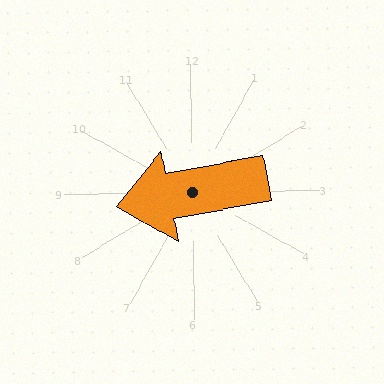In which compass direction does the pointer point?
West.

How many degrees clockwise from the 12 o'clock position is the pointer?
Approximately 260 degrees.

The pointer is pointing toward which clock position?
Roughly 9 o'clock.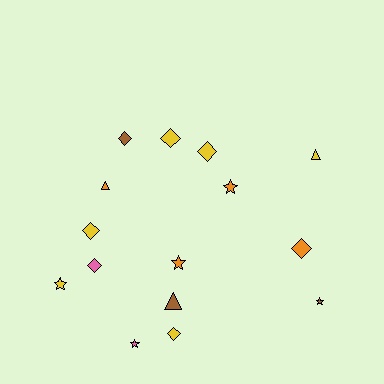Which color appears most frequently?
Yellow, with 6 objects.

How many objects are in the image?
There are 15 objects.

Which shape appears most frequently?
Diamond, with 7 objects.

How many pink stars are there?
There is 1 pink star.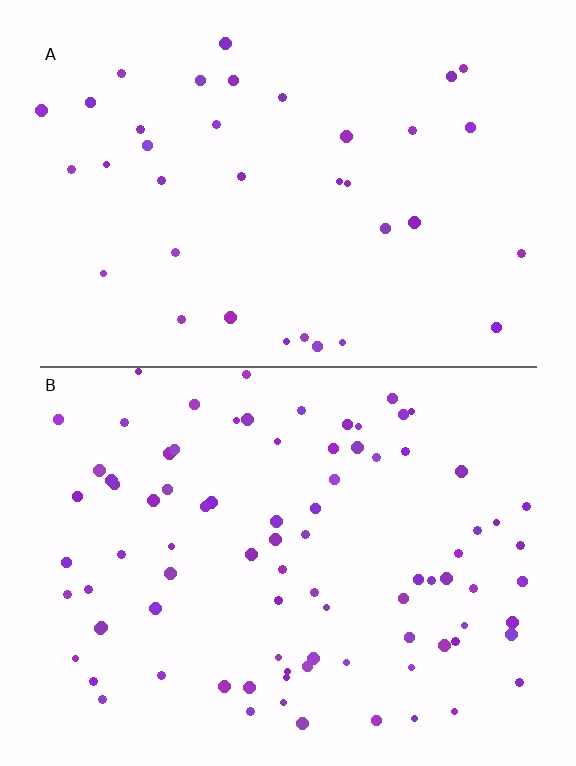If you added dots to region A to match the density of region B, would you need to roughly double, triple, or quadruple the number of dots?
Approximately double.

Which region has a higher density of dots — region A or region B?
B (the bottom).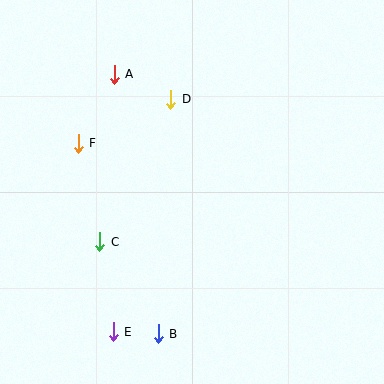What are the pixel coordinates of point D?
Point D is at (171, 99).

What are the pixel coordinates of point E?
Point E is at (113, 332).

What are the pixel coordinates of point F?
Point F is at (78, 143).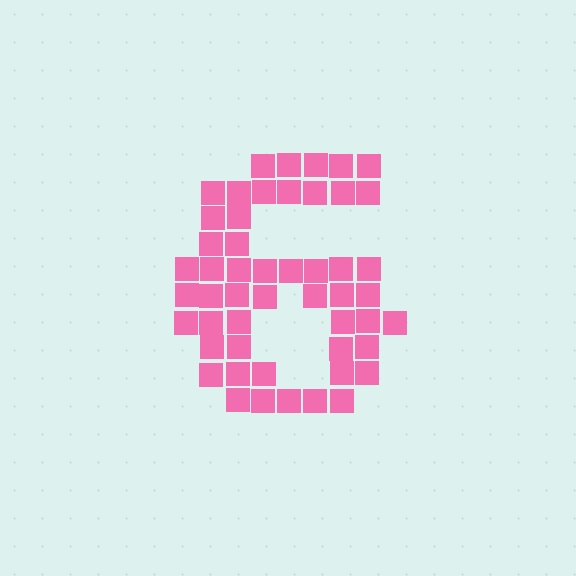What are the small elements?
The small elements are squares.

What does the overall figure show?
The overall figure shows the digit 6.